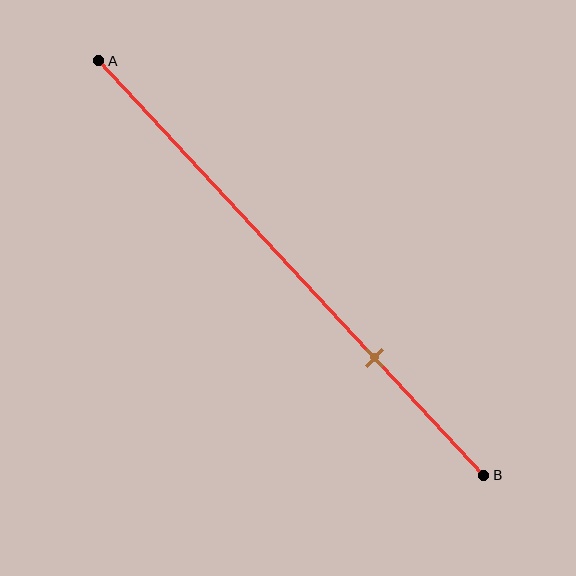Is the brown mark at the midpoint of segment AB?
No, the mark is at about 70% from A, not at the 50% midpoint.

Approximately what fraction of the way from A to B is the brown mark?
The brown mark is approximately 70% of the way from A to B.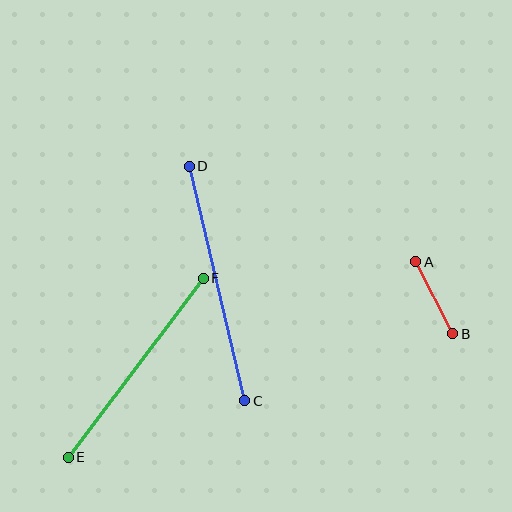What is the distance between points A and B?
The distance is approximately 81 pixels.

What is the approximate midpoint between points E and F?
The midpoint is at approximately (136, 368) pixels.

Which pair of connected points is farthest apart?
Points C and D are farthest apart.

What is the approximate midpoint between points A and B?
The midpoint is at approximately (434, 298) pixels.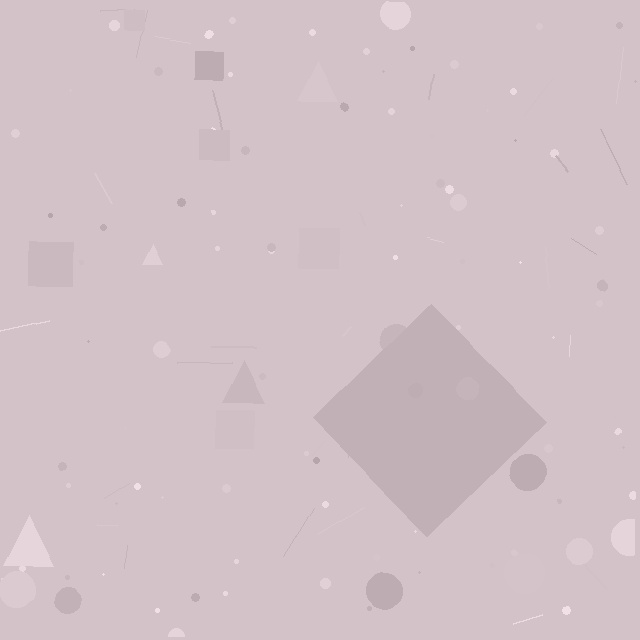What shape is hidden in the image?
A diamond is hidden in the image.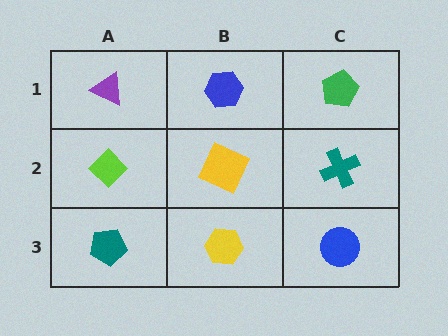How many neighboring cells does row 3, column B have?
3.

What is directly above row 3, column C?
A teal cross.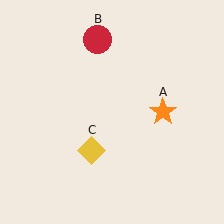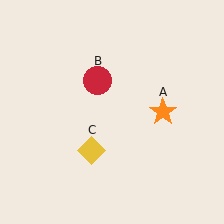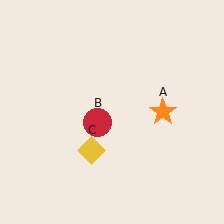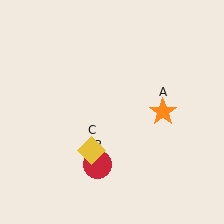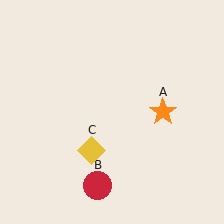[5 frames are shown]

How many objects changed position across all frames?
1 object changed position: red circle (object B).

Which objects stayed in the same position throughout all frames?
Orange star (object A) and yellow diamond (object C) remained stationary.